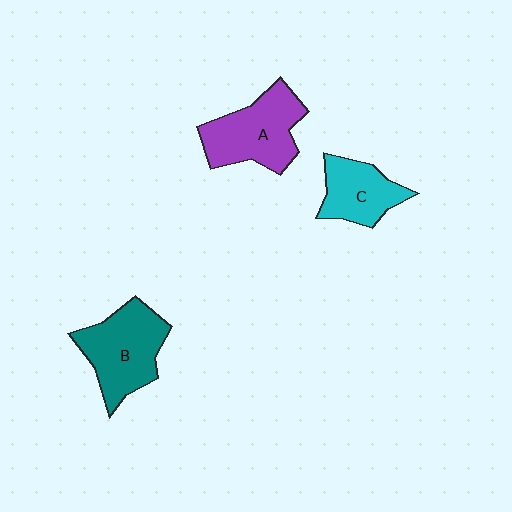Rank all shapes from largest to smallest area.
From largest to smallest: B (teal), A (purple), C (cyan).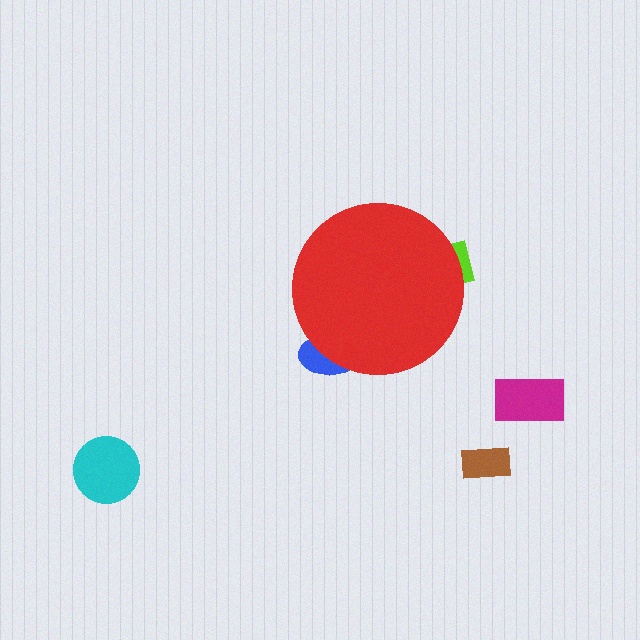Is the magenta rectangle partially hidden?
No, the magenta rectangle is fully visible.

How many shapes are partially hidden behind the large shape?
2 shapes are partially hidden.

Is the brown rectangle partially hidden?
No, the brown rectangle is fully visible.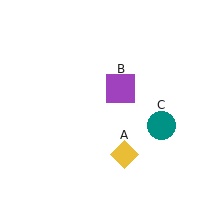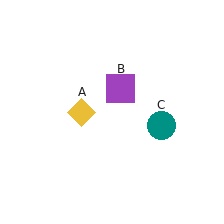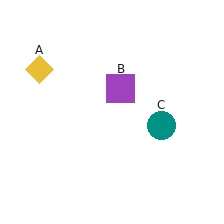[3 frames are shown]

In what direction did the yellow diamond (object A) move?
The yellow diamond (object A) moved up and to the left.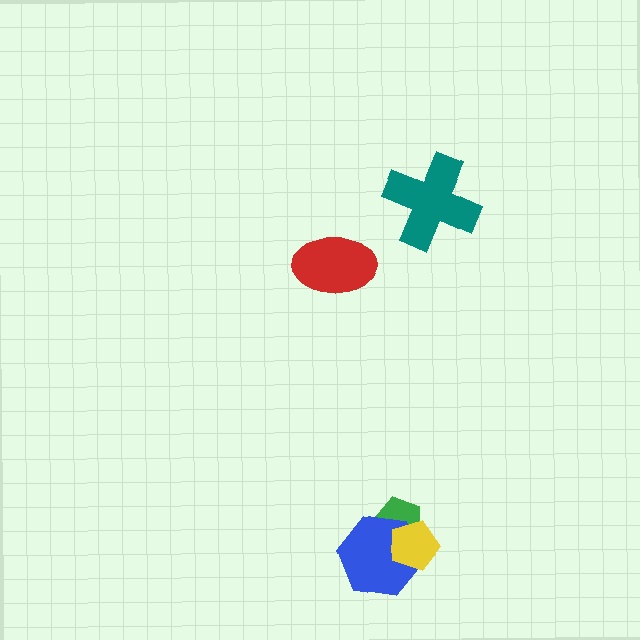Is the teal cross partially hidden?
No, no other shape covers it.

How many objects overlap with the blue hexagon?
2 objects overlap with the blue hexagon.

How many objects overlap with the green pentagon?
2 objects overlap with the green pentagon.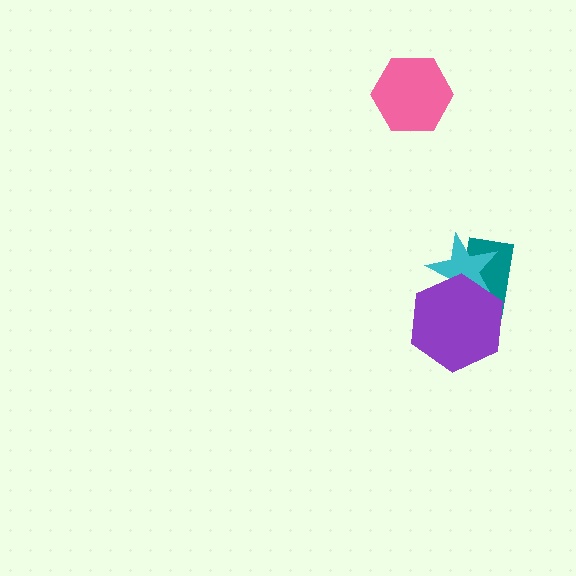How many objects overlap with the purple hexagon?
2 objects overlap with the purple hexagon.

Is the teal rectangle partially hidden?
Yes, it is partially covered by another shape.